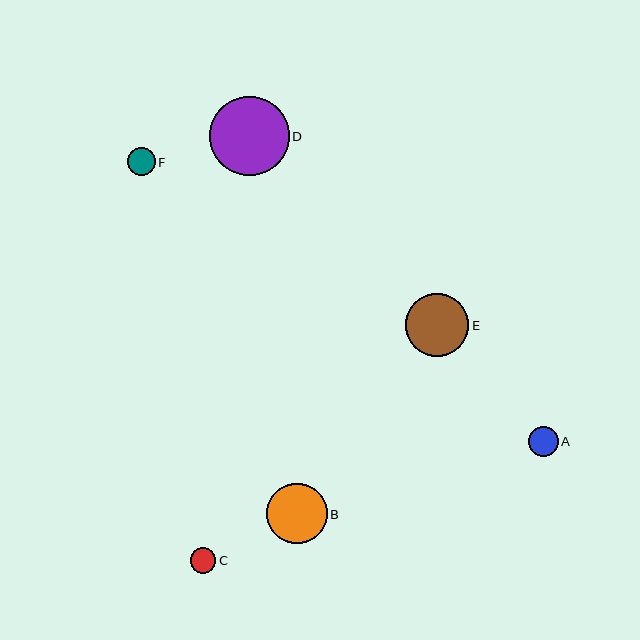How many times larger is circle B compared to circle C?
Circle B is approximately 2.4 times the size of circle C.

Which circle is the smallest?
Circle C is the smallest with a size of approximately 25 pixels.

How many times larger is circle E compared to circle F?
Circle E is approximately 2.3 times the size of circle F.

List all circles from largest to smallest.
From largest to smallest: D, E, B, A, F, C.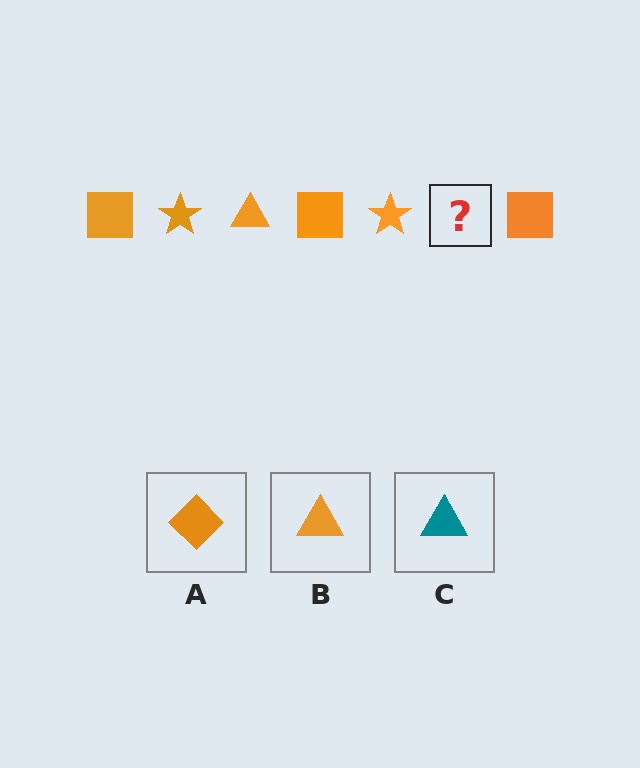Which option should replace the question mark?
Option B.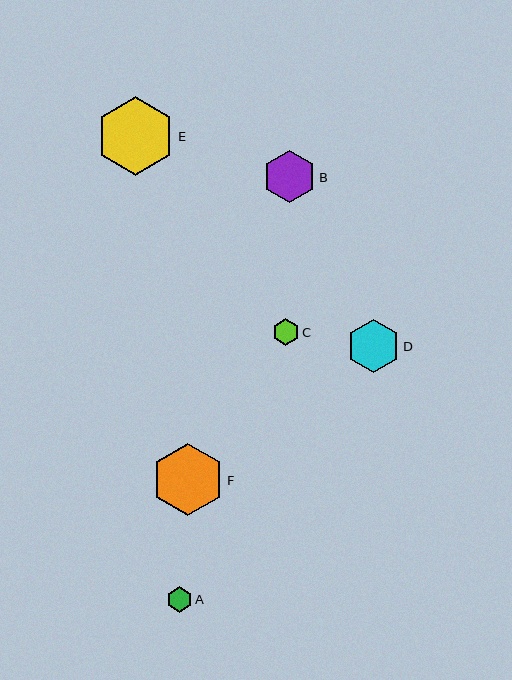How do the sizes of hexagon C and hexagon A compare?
Hexagon C and hexagon A are approximately the same size.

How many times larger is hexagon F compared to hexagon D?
Hexagon F is approximately 1.4 times the size of hexagon D.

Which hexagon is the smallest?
Hexagon A is the smallest with a size of approximately 25 pixels.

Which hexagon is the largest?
Hexagon E is the largest with a size of approximately 79 pixels.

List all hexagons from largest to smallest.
From largest to smallest: E, F, D, B, C, A.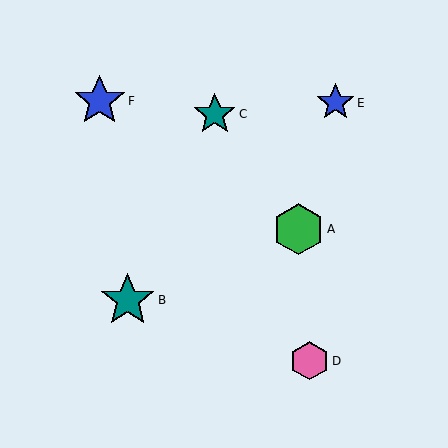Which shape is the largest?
The teal star (labeled B) is the largest.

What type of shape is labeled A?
Shape A is a green hexagon.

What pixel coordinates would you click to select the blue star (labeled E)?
Click at (336, 103) to select the blue star E.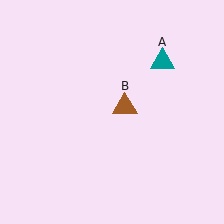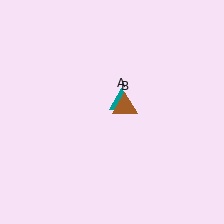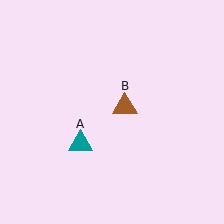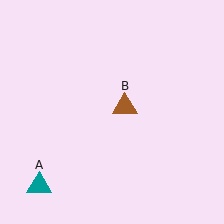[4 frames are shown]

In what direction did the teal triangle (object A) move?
The teal triangle (object A) moved down and to the left.